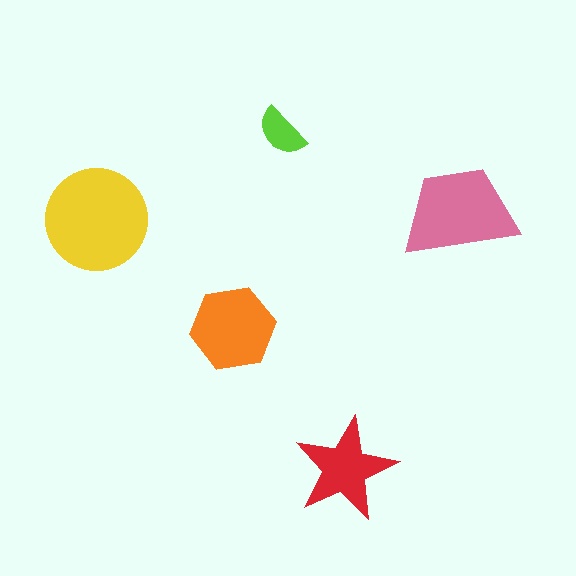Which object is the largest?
The yellow circle.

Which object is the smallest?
The lime semicircle.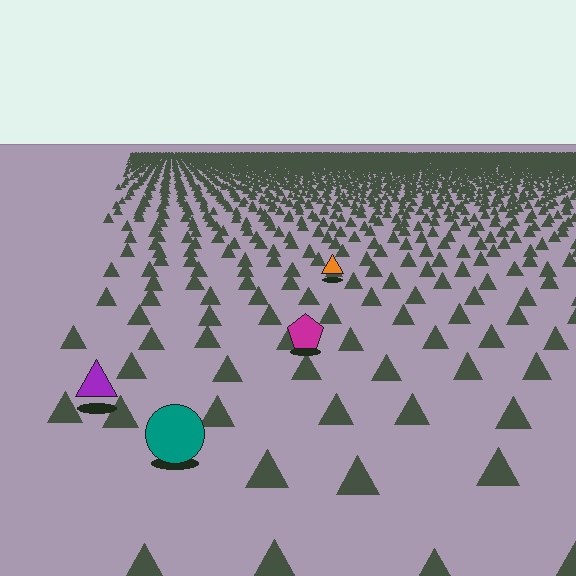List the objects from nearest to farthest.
From nearest to farthest: the teal circle, the purple triangle, the magenta pentagon, the orange triangle.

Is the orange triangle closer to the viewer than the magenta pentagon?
No. The magenta pentagon is closer — you can tell from the texture gradient: the ground texture is coarser near it.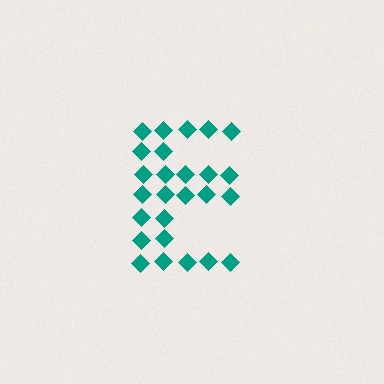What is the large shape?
The large shape is the letter E.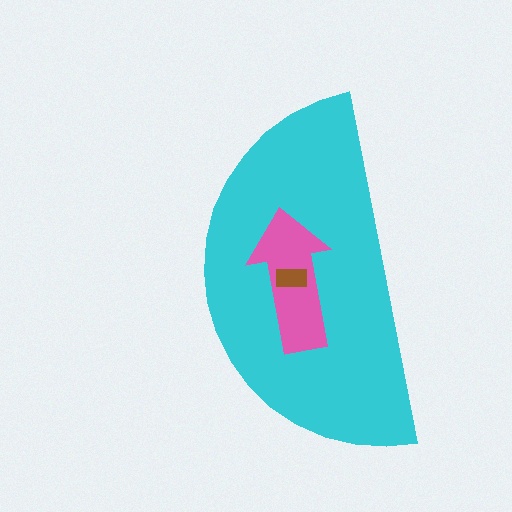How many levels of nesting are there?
3.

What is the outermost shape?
The cyan semicircle.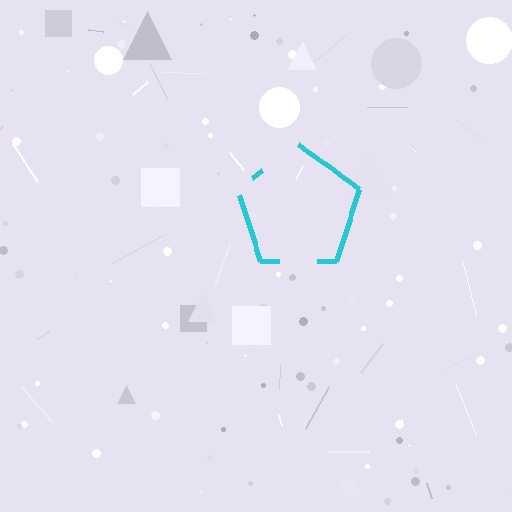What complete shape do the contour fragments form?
The contour fragments form a pentagon.